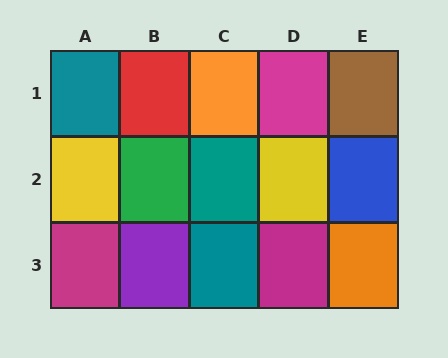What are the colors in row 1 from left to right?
Teal, red, orange, magenta, brown.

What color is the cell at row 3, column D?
Magenta.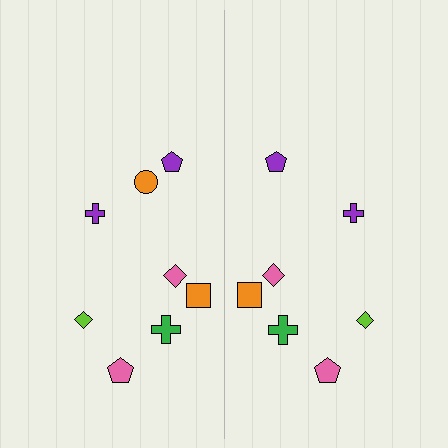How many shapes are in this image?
There are 15 shapes in this image.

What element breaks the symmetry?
A orange circle is missing from the right side.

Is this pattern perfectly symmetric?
No, the pattern is not perfectly symmetric. A orange circle is missing from the right side.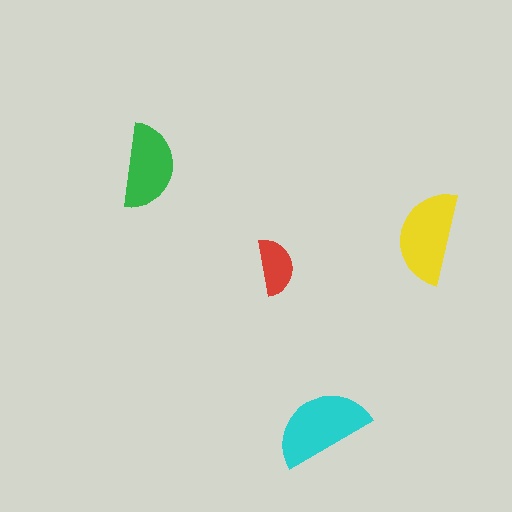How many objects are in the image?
There are 4 objects in the image.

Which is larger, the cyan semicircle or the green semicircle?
The cyan one.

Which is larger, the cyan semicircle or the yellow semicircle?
The cyan one.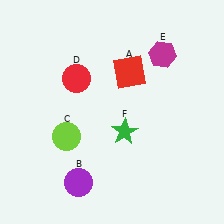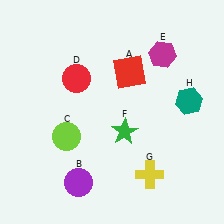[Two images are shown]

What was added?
A yellow cross (G), a teal hexagon (H) were added in Image 2.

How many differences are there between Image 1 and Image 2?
There are 2 differences between the two images.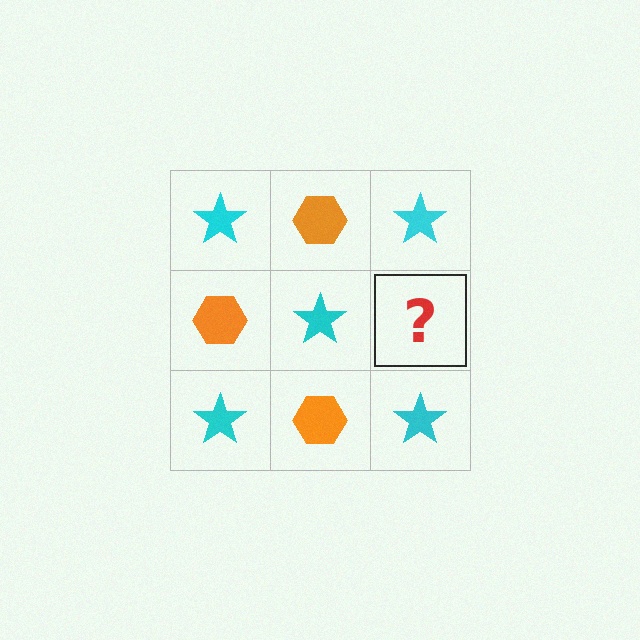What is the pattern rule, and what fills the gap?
The rule is that it alternates cyan star and orange hexagon in a checkerboard pattern. The gap should be filled with an orange hexagon.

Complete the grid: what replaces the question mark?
The question mark should be replaced with an orange hexagon.